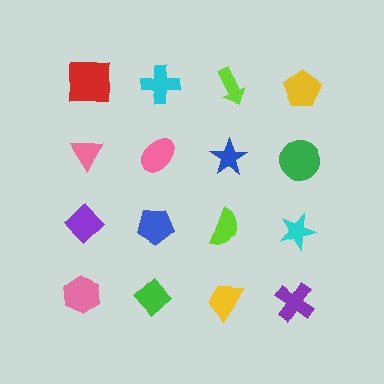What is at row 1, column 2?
A cyan cross.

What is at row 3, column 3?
A lime semicircle.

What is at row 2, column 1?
A pink triangle.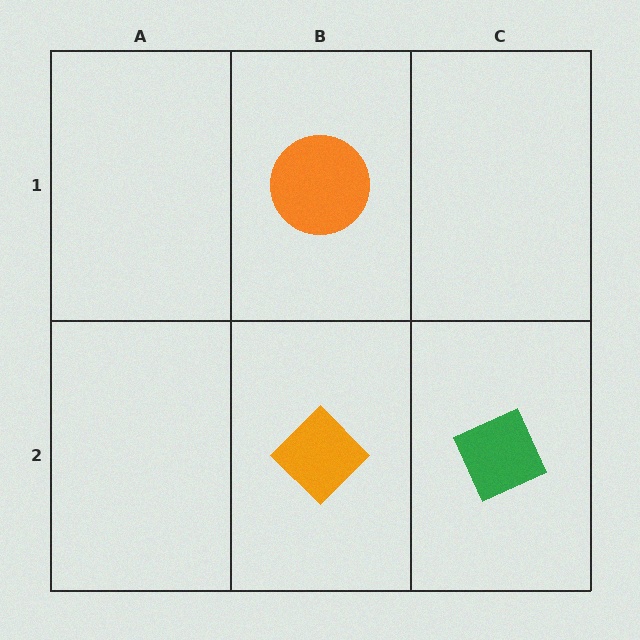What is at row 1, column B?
An orange circle.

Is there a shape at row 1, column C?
No, that cell is empty.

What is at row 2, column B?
An orange diamond.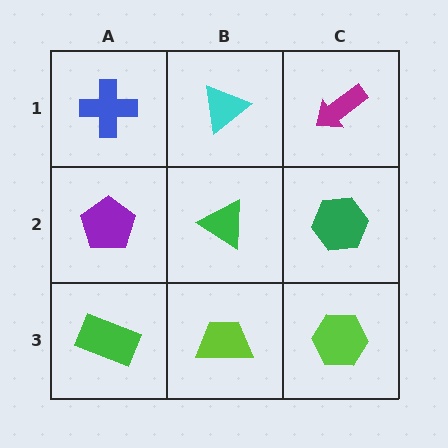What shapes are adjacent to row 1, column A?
A purple pentagon (row 2, column A), a cyan triangle (row 1, column B).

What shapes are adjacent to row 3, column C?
A green hexagon (row 2, column C), a lime trapezoid (row 3, column B).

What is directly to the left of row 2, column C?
A green triangle.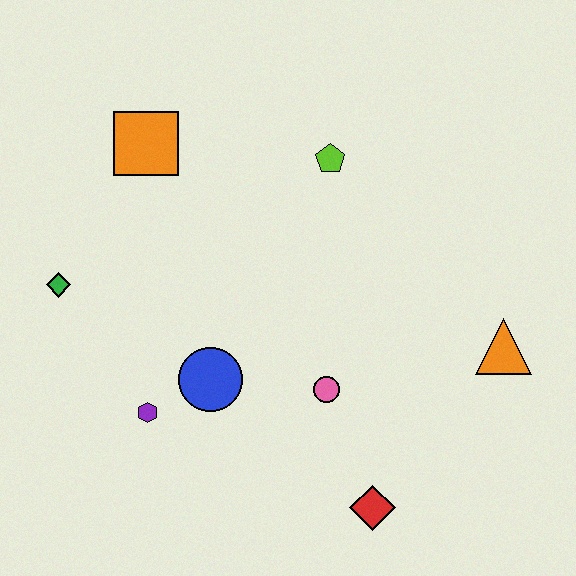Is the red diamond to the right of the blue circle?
Yes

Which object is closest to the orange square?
The green diamond is closest to the orange square.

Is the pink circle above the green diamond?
No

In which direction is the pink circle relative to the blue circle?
The pink circle is to the right of the blue circle.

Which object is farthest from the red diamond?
The orange square is farthest from the red diamond.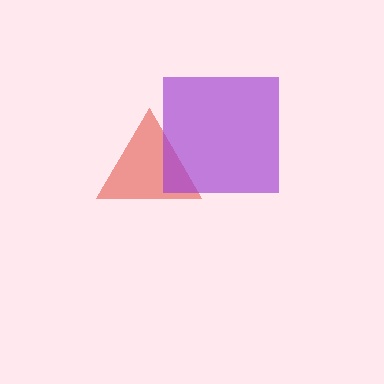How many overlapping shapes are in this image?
There are 2 overlapping shapes in the image.